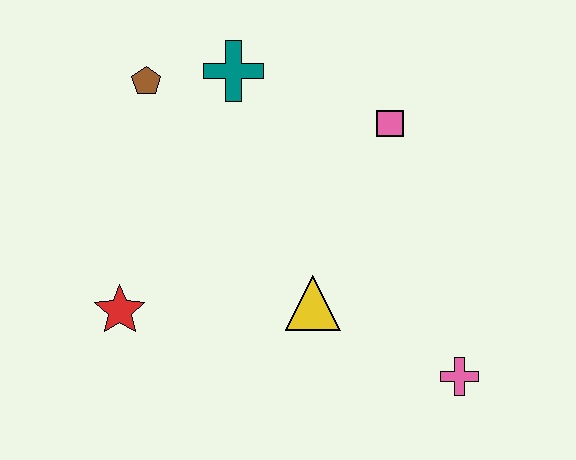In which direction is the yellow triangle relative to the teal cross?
The yellow triangle is below the teal cross.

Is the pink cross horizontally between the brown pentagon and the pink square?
No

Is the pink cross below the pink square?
Yes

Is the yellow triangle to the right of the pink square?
No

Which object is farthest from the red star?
The pink cross is farthest from the red star.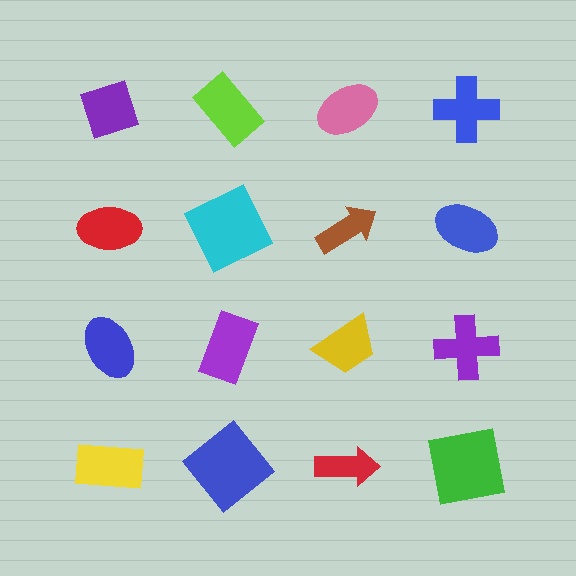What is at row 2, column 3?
A brown arrow.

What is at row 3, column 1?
A blue ellipse.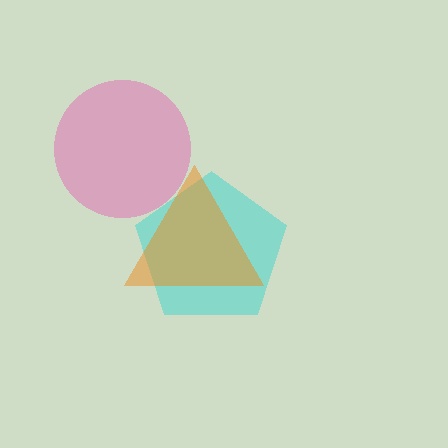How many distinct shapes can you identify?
There are 3 distinct shapes: a cyan pentagon, an orange triangle, a pink circle.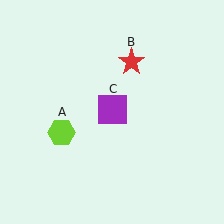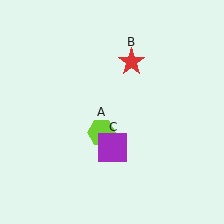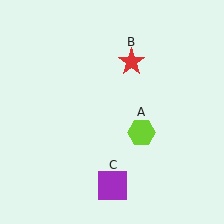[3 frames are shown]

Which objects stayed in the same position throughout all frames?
Red star (object B) remained stationary.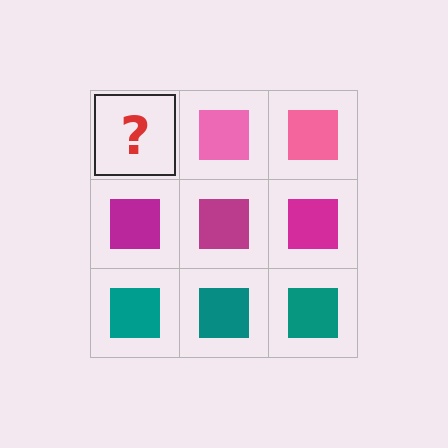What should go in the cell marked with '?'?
The missing cell should contain a pink square.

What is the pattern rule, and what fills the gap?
The rule is that each row has a consistent color. The gap should be filled with a pink square.